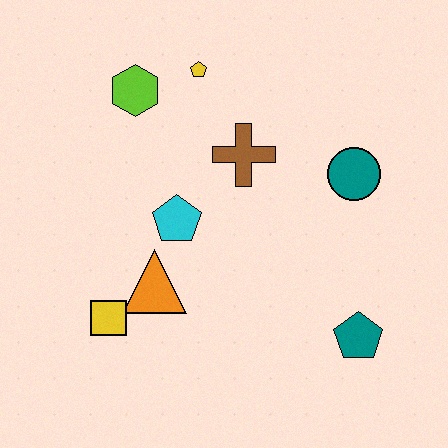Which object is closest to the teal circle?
The brown cross is closest to the teal circle.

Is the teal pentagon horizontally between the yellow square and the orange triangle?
No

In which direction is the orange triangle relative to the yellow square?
The orange triangle is to the right of the yellow square.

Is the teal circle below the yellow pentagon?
Yes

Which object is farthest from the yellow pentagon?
The teal pentagon is farthest from the yellow pentagon.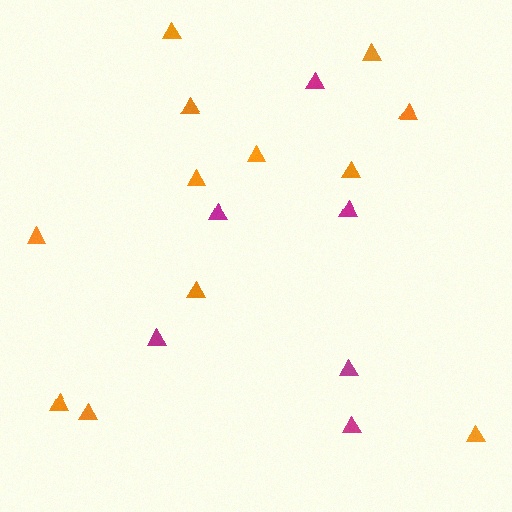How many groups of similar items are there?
There are 2 groups: one group of magenta triangles (6) and one group of orange triangles (12).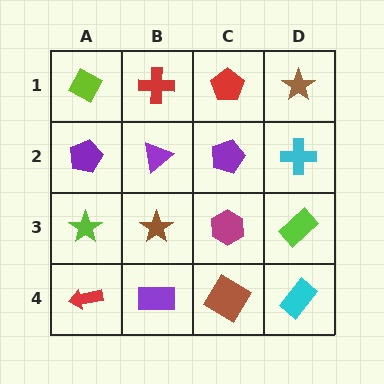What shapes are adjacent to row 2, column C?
A red pentagon (row 1, column C), a magenta hexagon (row 3, column C), a purple triangle (row 2, column B), a cyan cross (row 2, column D).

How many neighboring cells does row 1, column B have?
3.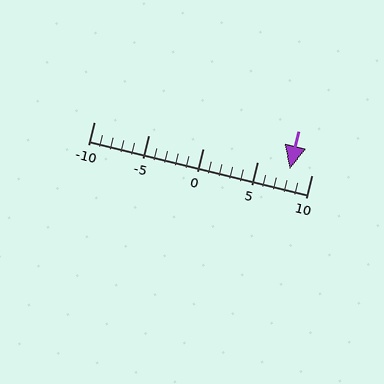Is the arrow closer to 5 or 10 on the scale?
The arrow is closer to 10.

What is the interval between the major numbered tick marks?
The major tick marks are spaced 5 units apart.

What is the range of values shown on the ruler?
The ruler shows values from -10 to 10.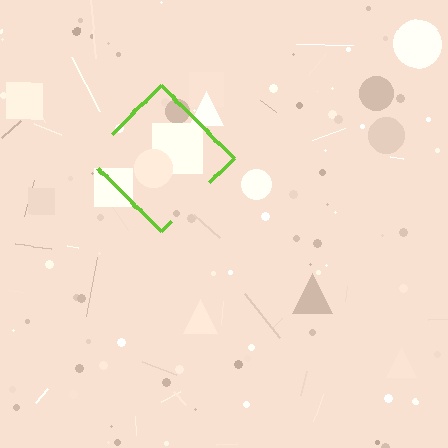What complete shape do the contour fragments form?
The contour fragments form a diamond.